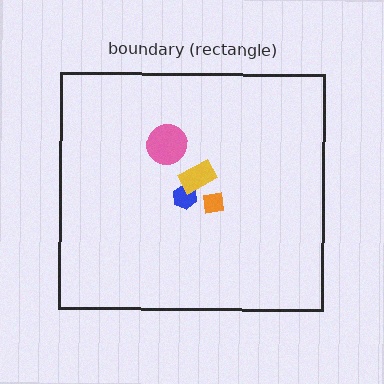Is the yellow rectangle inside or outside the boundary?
Inside.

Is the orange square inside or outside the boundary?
Inside.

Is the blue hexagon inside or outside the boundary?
Inside.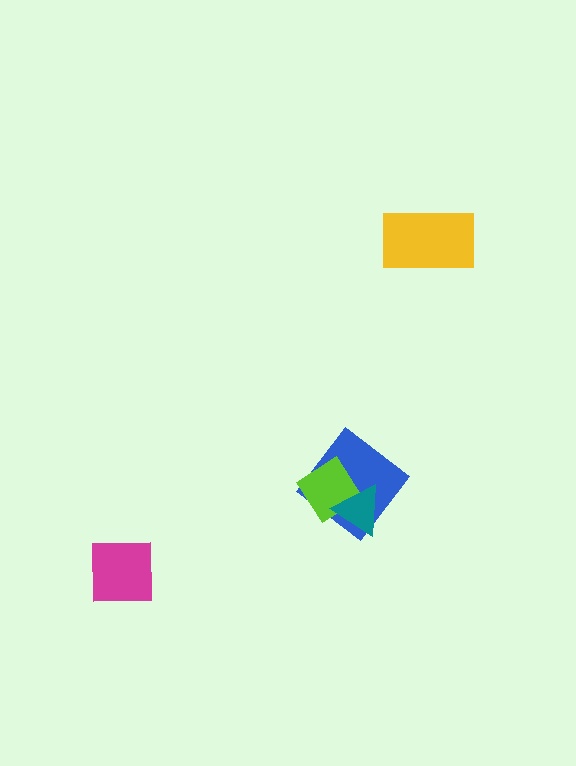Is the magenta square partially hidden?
No, no other shape covers it.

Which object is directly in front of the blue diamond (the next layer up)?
The lime diamond is directly in front of the blue diamond.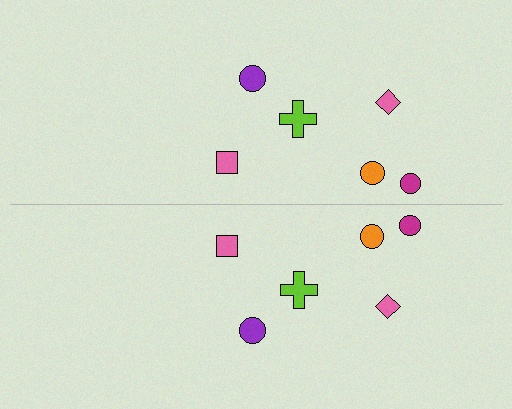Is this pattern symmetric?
Yes, this pattern has bilateral (reflection) symmetry.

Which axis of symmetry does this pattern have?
The pattern has a horizontal axis of symmetry running through the center of the image.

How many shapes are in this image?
There are 12 shapes in this image.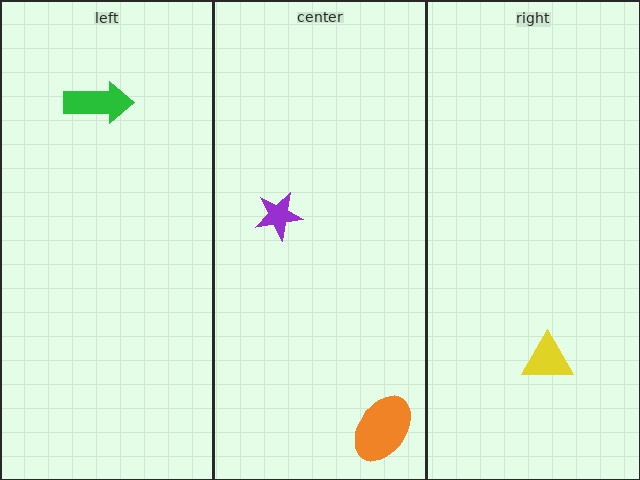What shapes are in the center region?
The orange ellipse, the purple star.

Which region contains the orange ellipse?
The center region.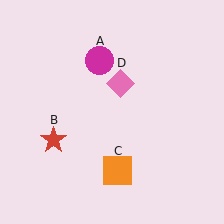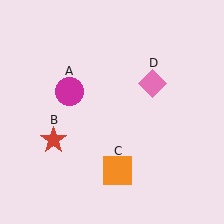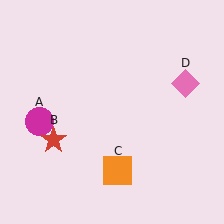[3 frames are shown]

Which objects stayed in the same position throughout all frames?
Red star (object B) and orange square (object C) remained stationary.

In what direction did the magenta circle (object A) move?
The magenta circle (object A) moved down and to the left.